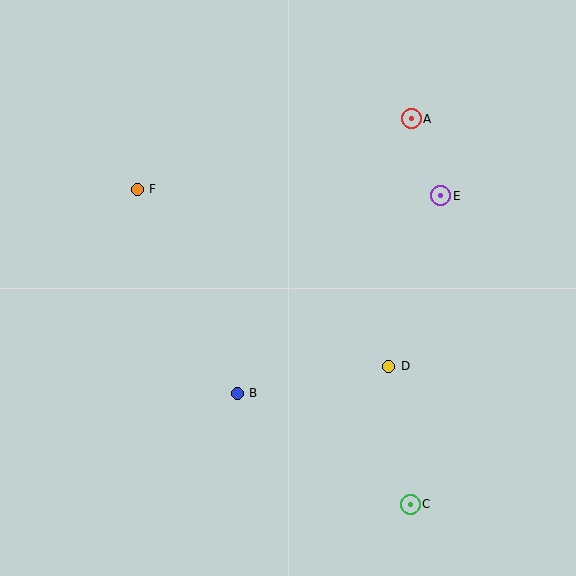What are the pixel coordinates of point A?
Point A is at (411, 119).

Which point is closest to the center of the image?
Point B at (237, 393) is closest to the center.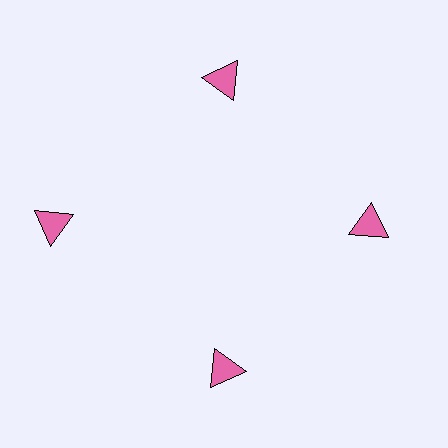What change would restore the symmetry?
The symmetry would be restored by moving it inward, back onto the ring so that all 4 triangles sit at equal angles and equal distance from the center.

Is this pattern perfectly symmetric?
No. The 4 pink triangles are arranged in a ring, but one element near the 9 o'clock position is pushed outward from the center, breaking the 4-fold rotational symmetry.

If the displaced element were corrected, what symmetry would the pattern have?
It would have 4-fold rotational symmetry — the pattern would map onto itself every 90 degrees.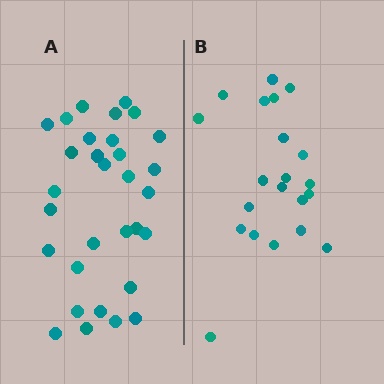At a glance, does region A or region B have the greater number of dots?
Region A (the left region) has more dots.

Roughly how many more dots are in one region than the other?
Region A has roughly 10 or so more dots than region B.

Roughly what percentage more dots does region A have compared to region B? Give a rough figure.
About 50% more.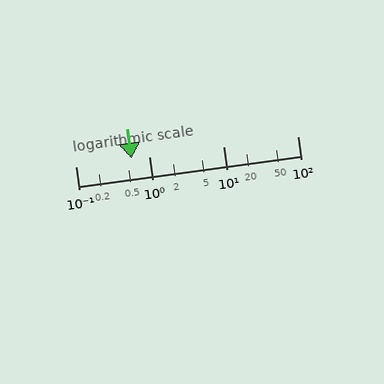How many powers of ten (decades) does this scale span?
The scale spans 3 decades, from 0.1 to 100.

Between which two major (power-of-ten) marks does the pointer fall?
The pointer is between 0.1 and 1.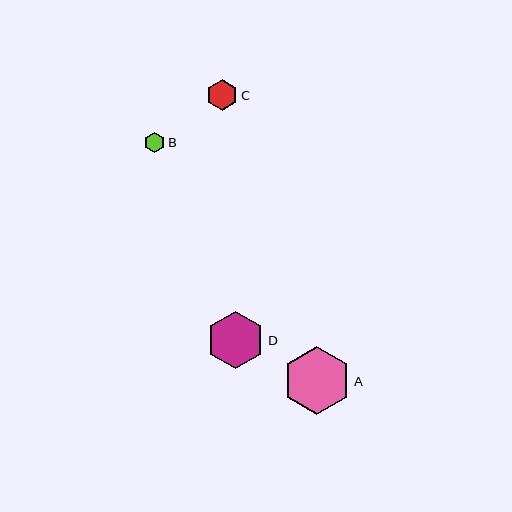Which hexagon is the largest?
Hexagon A is the largest with a size of approximately 68 pixels.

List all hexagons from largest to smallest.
From largest to smallest: A, D, C, B.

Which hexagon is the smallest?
Hexagon B is the smallest with a size of approximately 20 pixels.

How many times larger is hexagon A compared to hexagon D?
Hexagon A is approximately 1.2 times the size of hexagon D.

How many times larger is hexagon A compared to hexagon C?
Hexagon A is approximately 2.2 times the size of hexagon C.